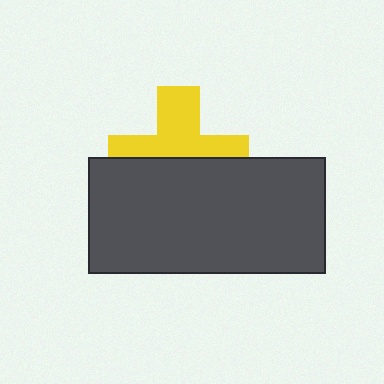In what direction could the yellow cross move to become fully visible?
The yellow cross could move up. That would shift it out from behind the dark gray rectangle entirely.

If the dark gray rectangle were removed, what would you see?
You would see the complete yellow cross.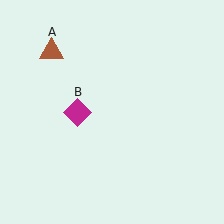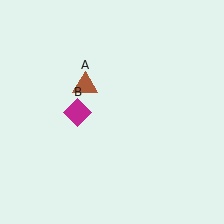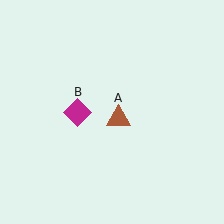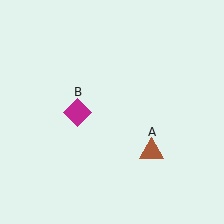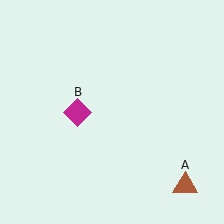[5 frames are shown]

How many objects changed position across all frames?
1 object changed position: brown triangle (object A).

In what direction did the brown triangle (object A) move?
The brown triangle (object A) moved down and to the right.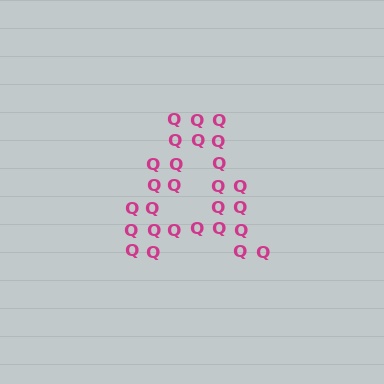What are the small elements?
The small elements are letter Q's.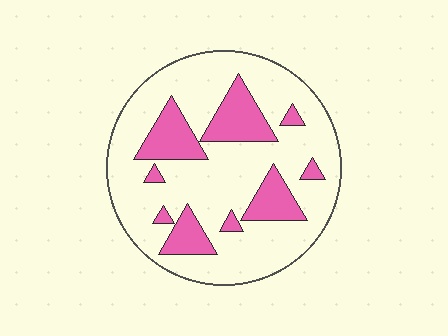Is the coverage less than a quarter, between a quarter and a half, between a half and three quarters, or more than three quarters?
Less than a quarter.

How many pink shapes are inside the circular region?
9.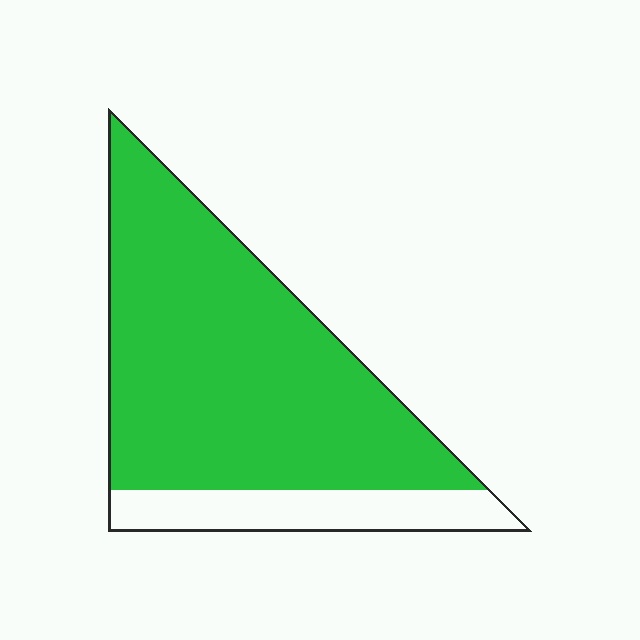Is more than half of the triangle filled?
Yes.